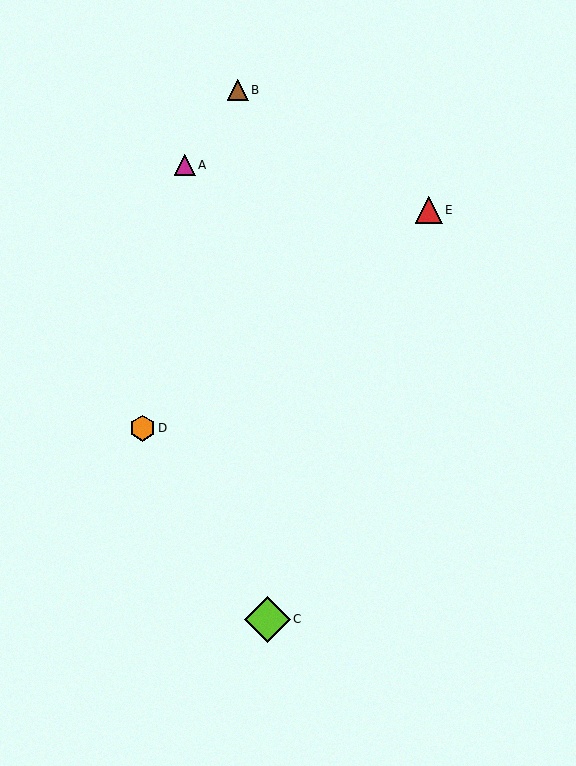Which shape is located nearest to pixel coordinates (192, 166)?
The magenta triangle (labeled A) at (185, 165) is nearest to that location.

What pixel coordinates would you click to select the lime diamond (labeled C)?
Click at (267, 619) to select the lime diamond C.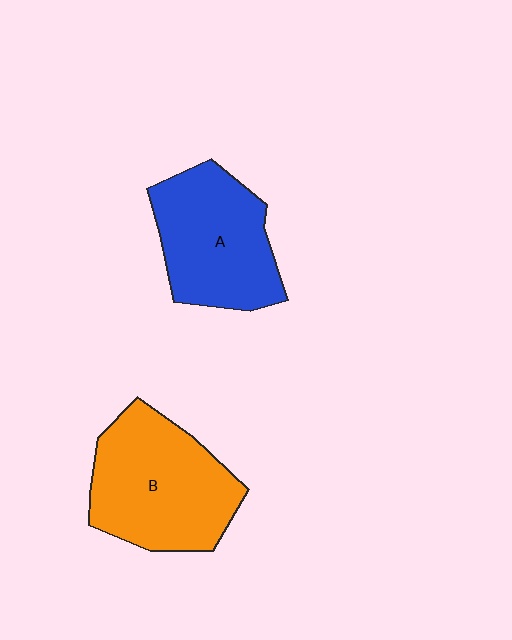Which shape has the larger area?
Shape B (orange).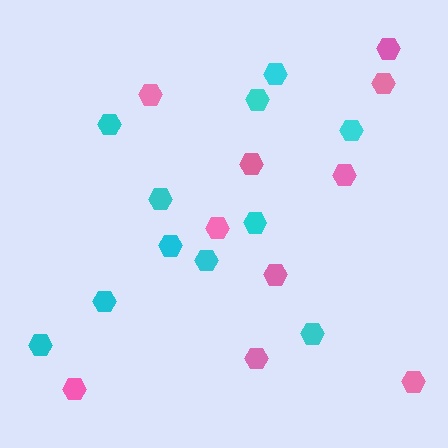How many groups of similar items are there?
There are 2 groups: one group of cyan hexagons (11) and one group of pink hexagons (10).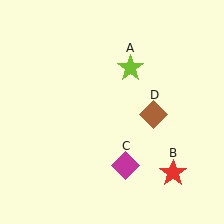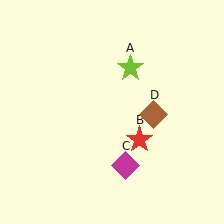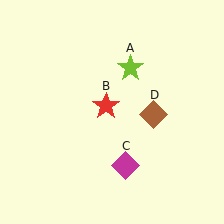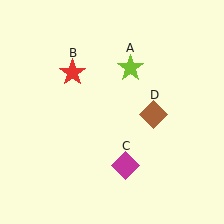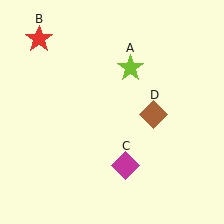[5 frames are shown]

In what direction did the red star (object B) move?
The red star (object B) moved up and to the left.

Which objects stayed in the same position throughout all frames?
Lime star (object A) and magenta diamond (object C) and brown diamond (object D) remained stationary.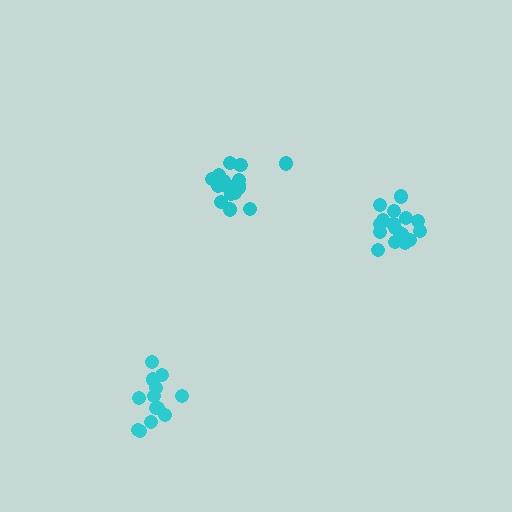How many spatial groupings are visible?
There are 3 spatial groupings.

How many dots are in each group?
Group 1: 13 dots, Group 2: 17 dots, Group 3: 16 dots (46 total).